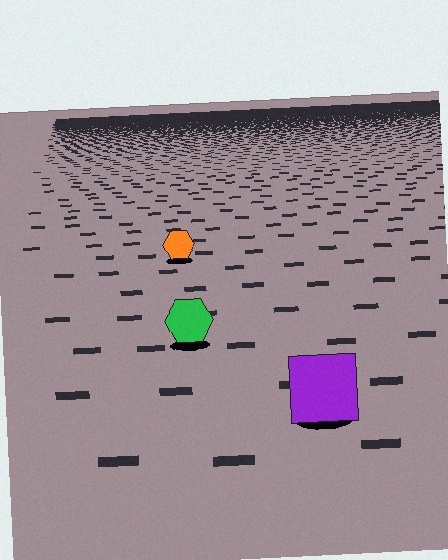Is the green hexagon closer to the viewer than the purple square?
No. The purple square is closer — you can tell from the texture gradient: the ground texture is coarser near it.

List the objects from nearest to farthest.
From nearest to farthest: the purple square, the green hexagon, the orange hexagon.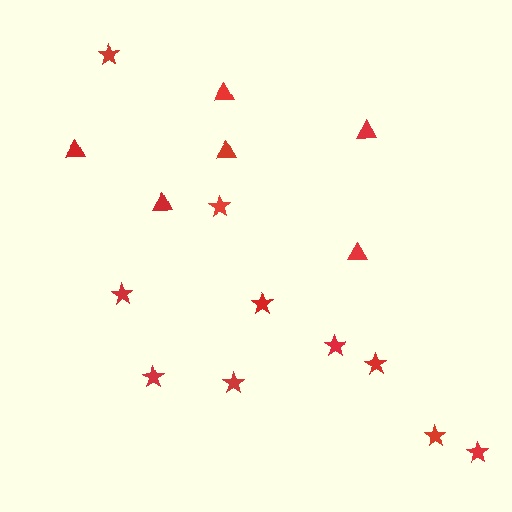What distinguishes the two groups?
There are 2 groups: one group of triangles (6) and one group of stars (10).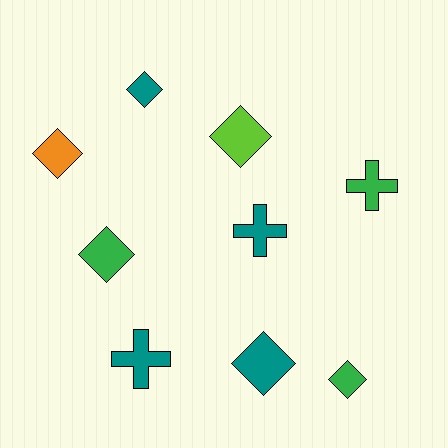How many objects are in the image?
There are 9 objects.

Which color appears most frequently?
Teal, with 4 objects.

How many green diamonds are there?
There are 2 green diamonds.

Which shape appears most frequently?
Diamond, with 6 objects.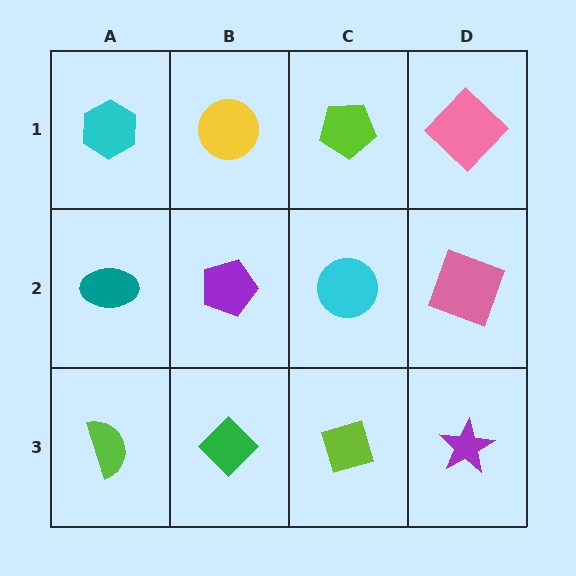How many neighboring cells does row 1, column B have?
3.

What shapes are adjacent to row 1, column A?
A teal ellipse (row 2, column A), a yellow circle (row 1, column B).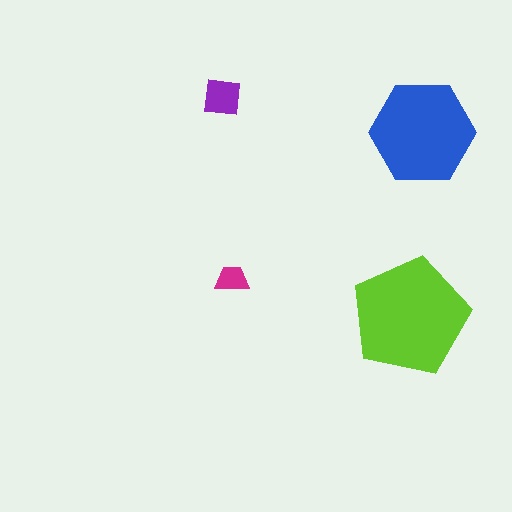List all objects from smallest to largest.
The magenta trapezoid, the purple square, the blue hexagon, the lime pentagon.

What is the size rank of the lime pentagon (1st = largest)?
1st.